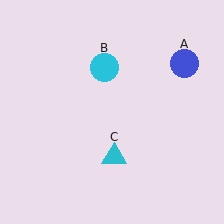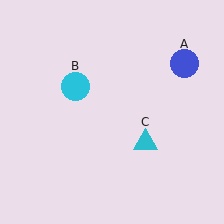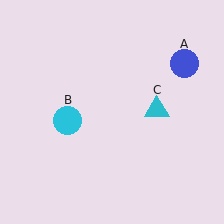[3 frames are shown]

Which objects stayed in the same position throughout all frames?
Blue circle (object A) remained stationary.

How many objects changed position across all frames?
2 objects changed position: cyan circle (object B), cyan triangle (object C).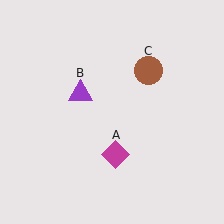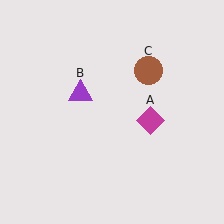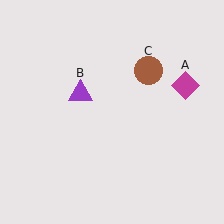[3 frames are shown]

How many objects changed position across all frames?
1 object changed position: magenta diamond (object A).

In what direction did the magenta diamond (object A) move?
The magenta diamond (object A) moved up and to the right.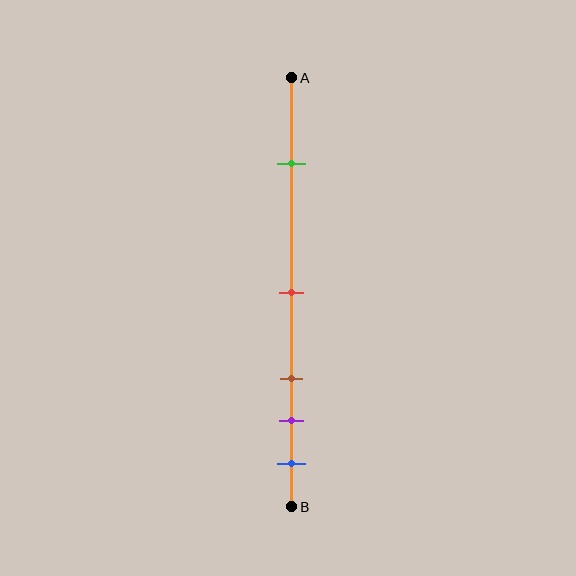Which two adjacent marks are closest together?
The purple and blue marks are the closest adjacent pair.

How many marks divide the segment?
There are 5 marks dividing the segment.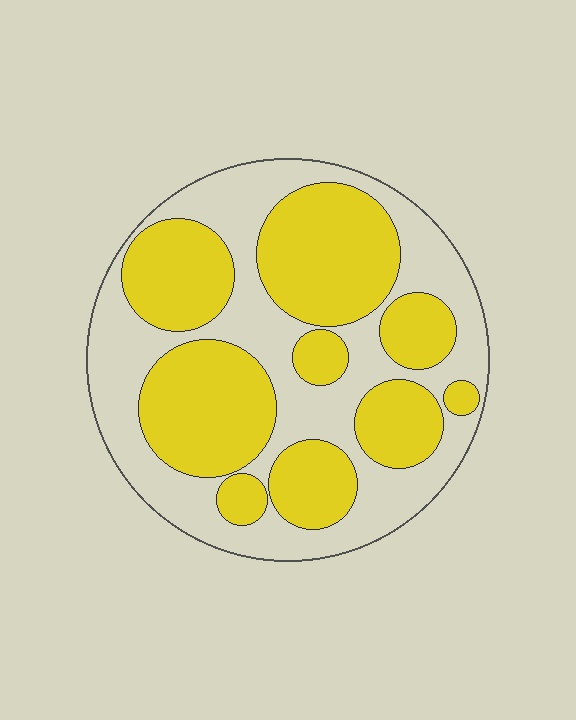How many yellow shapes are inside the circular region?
9.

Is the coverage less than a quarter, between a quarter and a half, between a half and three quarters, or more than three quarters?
Between a half and three quarters.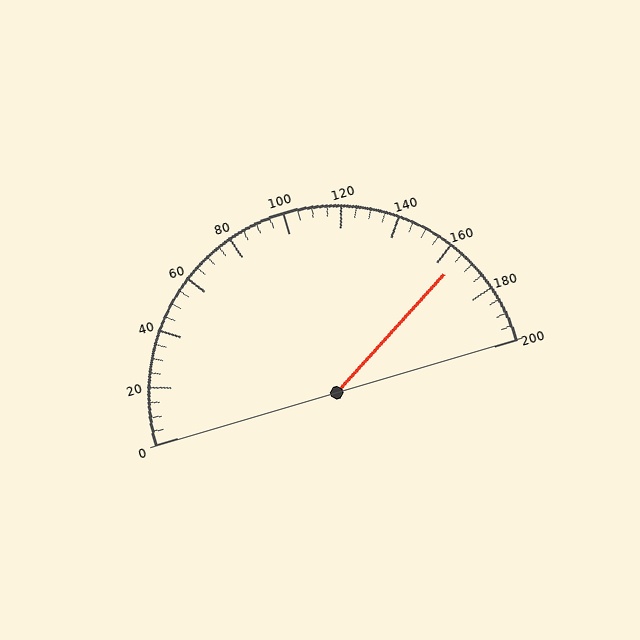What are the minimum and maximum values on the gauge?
The gauge ranges from 0 to 200.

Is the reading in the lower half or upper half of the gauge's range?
The reading is in the upper half of the range (0 to 200).